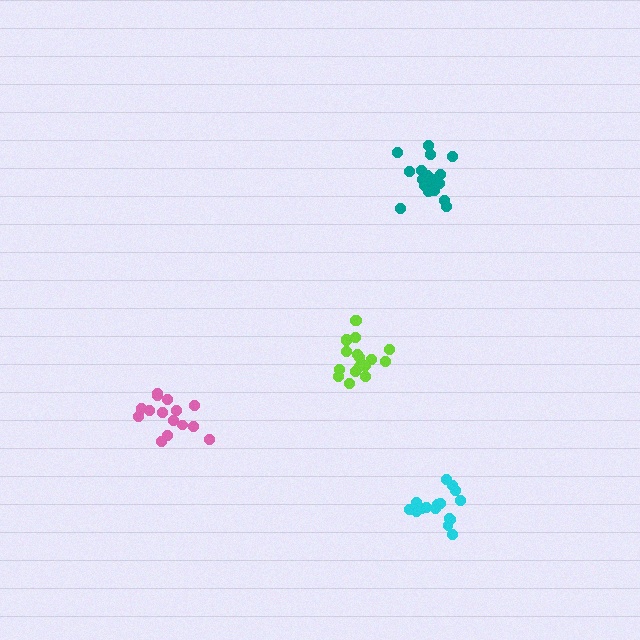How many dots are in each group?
Group 1: 19 dots, Group 2: 19 dots, Group 3: 15 dots, Group 4: 16 dots (69 total).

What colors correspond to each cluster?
The clusters are colored: lime, teal, pink, cyan.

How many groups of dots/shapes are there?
There are 4 groups.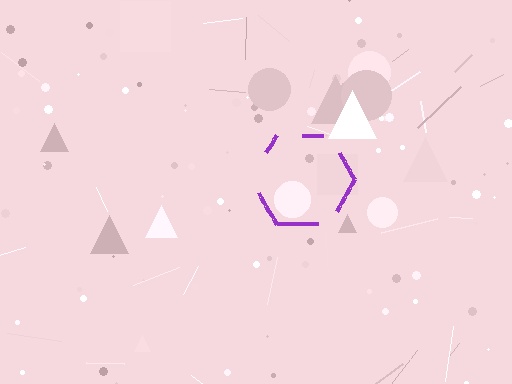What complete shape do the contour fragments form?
The contour fragments form a hexagon.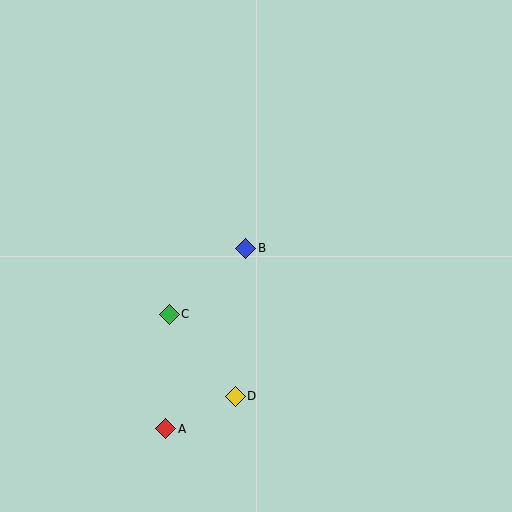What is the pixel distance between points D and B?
The distance between D and B is 149 pixels.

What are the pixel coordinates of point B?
Point B is at (246, 248).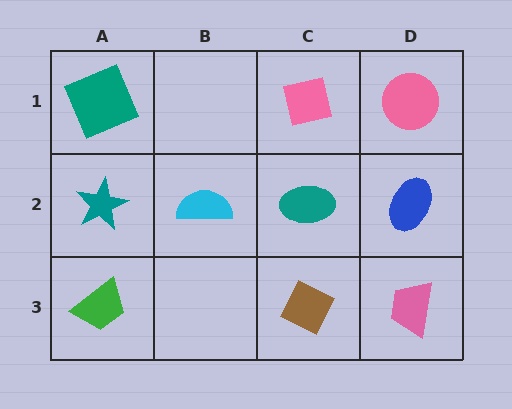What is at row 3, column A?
A green trapezoid.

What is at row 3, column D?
A pink trapezoid.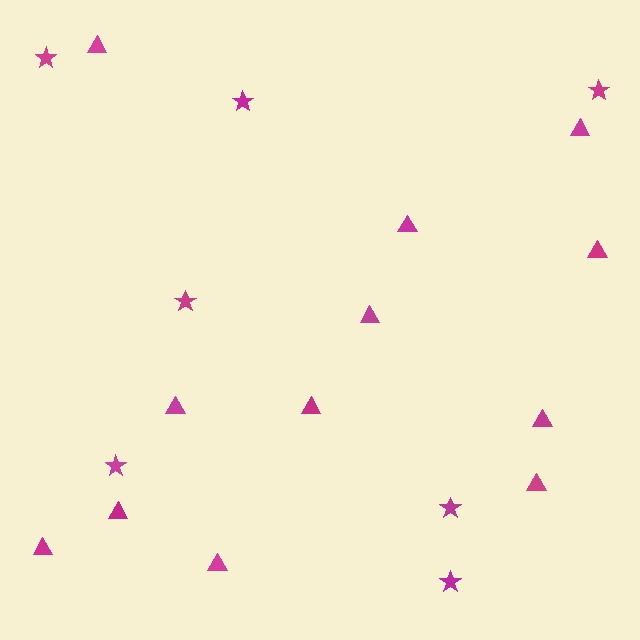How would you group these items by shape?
There are 2 groups: one group of stars (7) and one group of triangles (12).